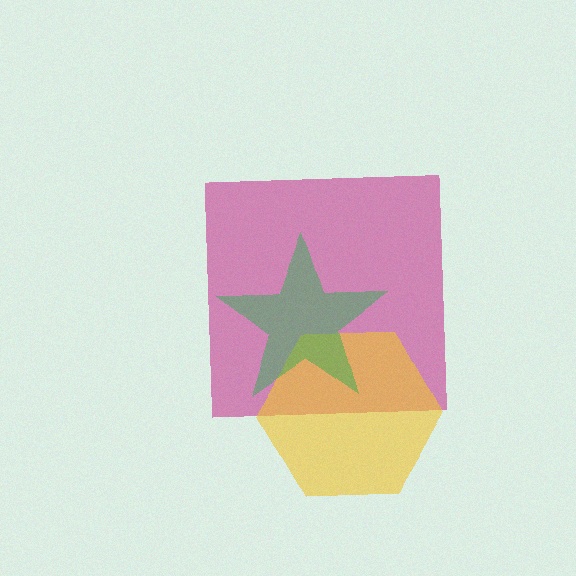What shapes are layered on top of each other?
The layered shapes are: a magenta square, a yellow hexagon, a green star.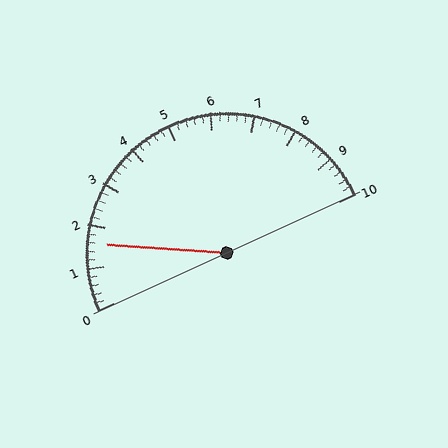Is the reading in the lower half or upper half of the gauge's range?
The reading is in the lower half of the range (0 to 10).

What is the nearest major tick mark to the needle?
The nearest major tick mark is 2.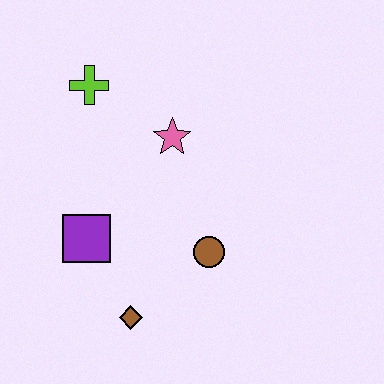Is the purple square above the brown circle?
Yes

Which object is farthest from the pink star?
The brown diamond is farthest from the pink star.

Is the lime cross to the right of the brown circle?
No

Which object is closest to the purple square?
The brown diamond is closest to the purple square.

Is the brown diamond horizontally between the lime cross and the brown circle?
Yes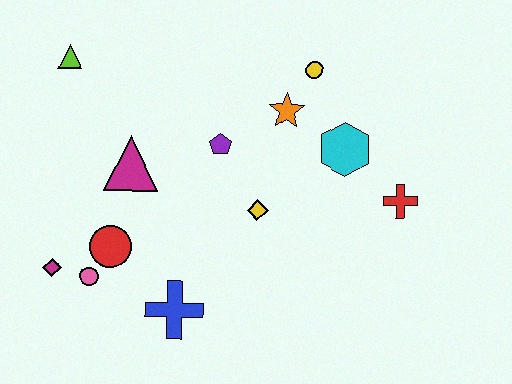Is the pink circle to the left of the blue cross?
Yes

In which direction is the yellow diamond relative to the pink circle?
The yellow diamond is to the right of the pink circle.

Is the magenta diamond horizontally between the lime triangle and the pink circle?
No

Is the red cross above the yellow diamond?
Yes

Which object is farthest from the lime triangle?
The red cross is farthest from the lime triangle.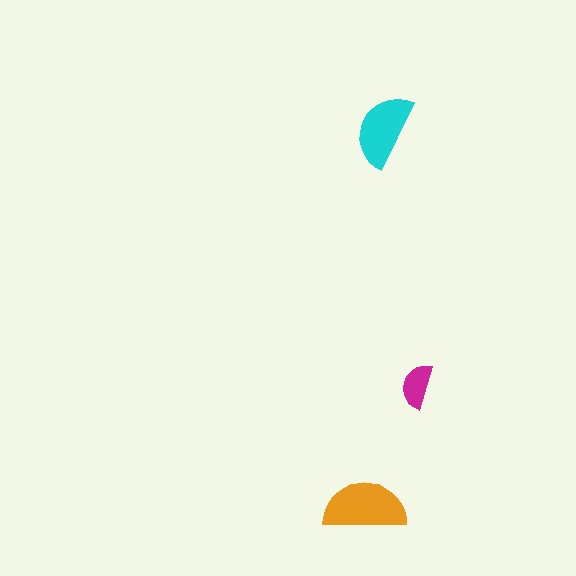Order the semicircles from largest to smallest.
the orange one, the cyan one, the magenta one.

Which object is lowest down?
The orange semicircle is bottommost.